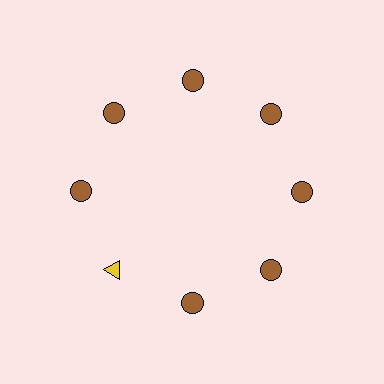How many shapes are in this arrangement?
There are 8 shapes arranged in a ring pattern.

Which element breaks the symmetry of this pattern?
The yellow triangle at roughly the 8 o'clock position breaks the symmetry. All other shapes are brown circles.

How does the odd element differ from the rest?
It differs in both color (yellow instead of brown) and shape (triangle instead of circle).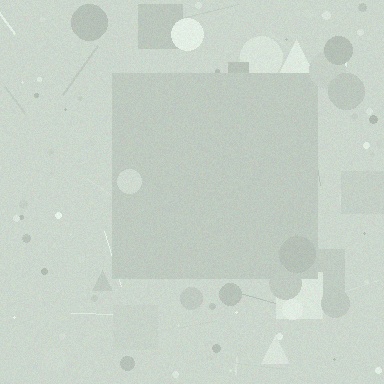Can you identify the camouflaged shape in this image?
The camouflaged shape is a square.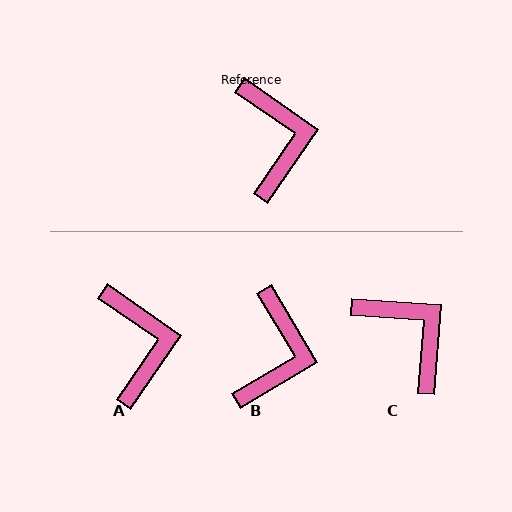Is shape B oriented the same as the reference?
No, it is off by about 25 degrees.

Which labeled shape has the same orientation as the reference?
A.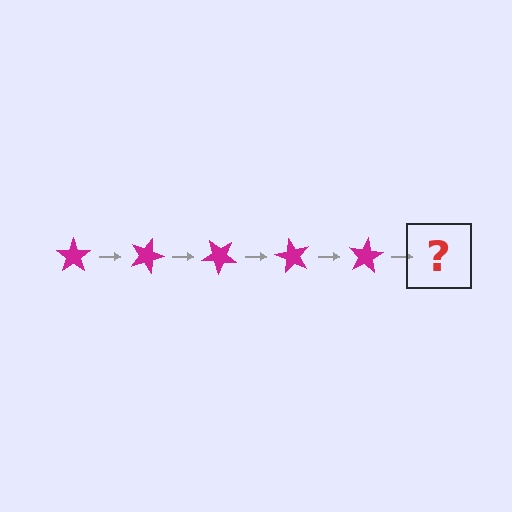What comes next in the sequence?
The next element should be a magenta star rotated 100 degrees.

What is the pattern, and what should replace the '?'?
The pattern is that the star rotates 20 degrees each step. The '?' should be a magenta star rotated 100 degrees.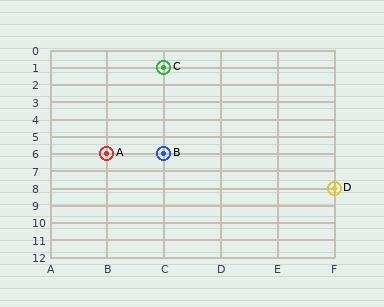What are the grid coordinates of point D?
Point D is at grid coordinates (F, 8).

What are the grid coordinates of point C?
Point C is at grid coordinates (C, 1).